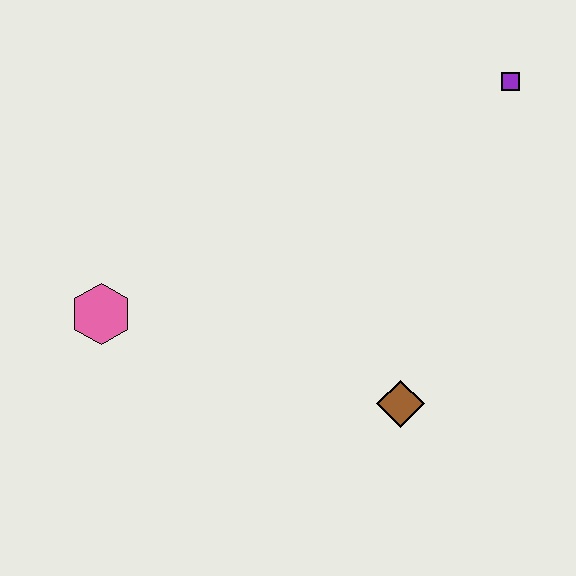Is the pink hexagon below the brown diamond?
No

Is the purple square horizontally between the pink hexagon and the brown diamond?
No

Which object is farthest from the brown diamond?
The purple square is farthest from the brown diamond.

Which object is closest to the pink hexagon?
The brown diamond is closest to the pink hexagon.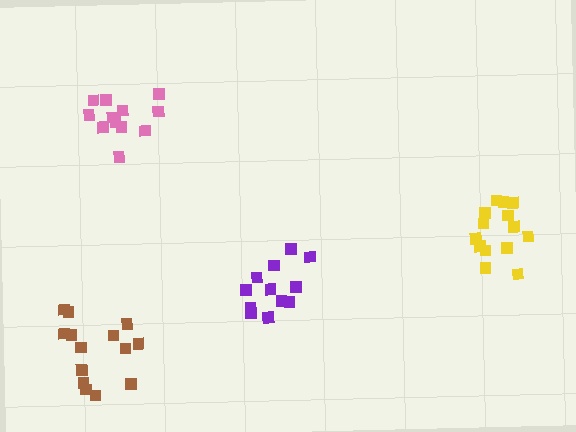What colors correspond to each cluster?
The clusters are colored: pink, purple, brown, yellow.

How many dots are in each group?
Group 1: 12 dots, Group 2: 12 dots, Group 3: 14 dots, Group 4: 14 dots (52 total).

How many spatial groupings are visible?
There are 4 spatial groupings.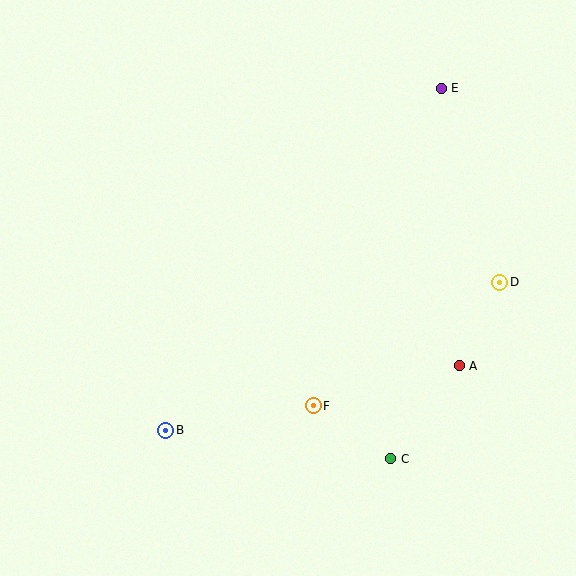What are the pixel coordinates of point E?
Point E is at (441, 88).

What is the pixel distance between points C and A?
The distance between C and A is 115 pixels.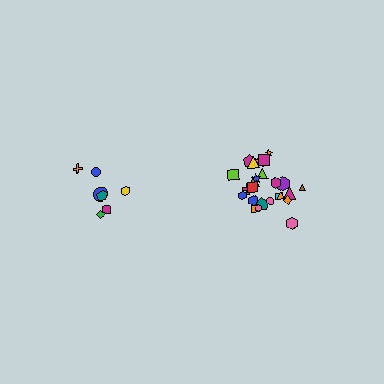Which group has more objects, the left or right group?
The right group.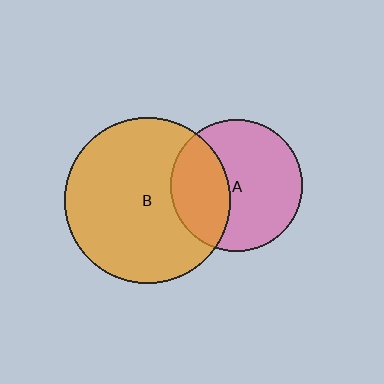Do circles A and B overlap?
Yes.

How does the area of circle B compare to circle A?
Approximately 1.6 times.